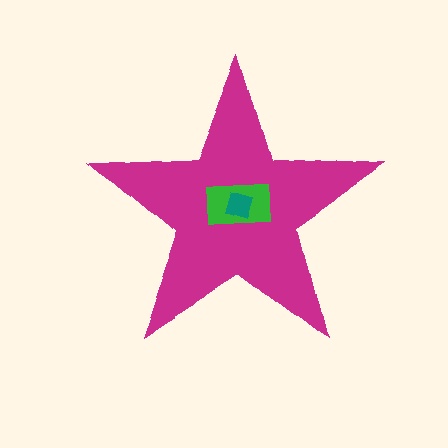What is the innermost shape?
The teal diamond.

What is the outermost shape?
The magenta star.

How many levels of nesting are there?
3.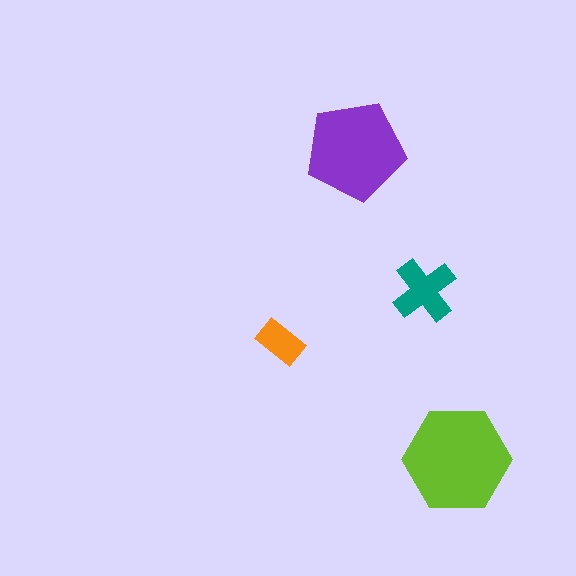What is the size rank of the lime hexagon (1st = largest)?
1st.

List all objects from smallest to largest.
The orange rectangle, the teal cross, the purple pentagon, the lime hexagon.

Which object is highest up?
The purple pentagon is topmost.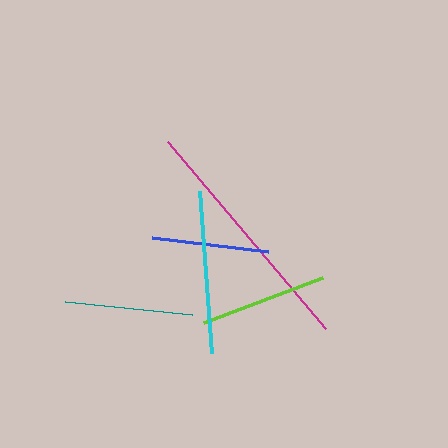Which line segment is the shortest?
The blue line is the shortest at approximately 117 pixels.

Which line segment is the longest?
The magenta line is the longest at approximately 245 pixels.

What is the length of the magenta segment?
The magenta segment is approximately 245 pixels long.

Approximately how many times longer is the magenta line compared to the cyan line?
The magenta line is approximately 1.5 times the length of the cyan line.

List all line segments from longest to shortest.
From longest to shortest: magenta, cyan, teal, lime, blue.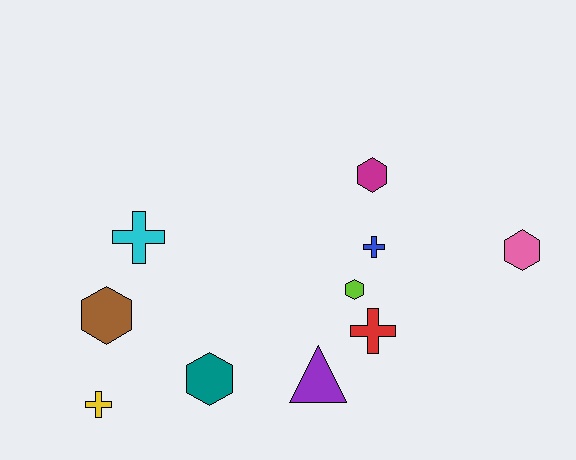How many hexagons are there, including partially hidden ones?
There are 5 hexagons.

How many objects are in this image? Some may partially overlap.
There are 10 objects.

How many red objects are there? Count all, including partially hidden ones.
There is 1 red object.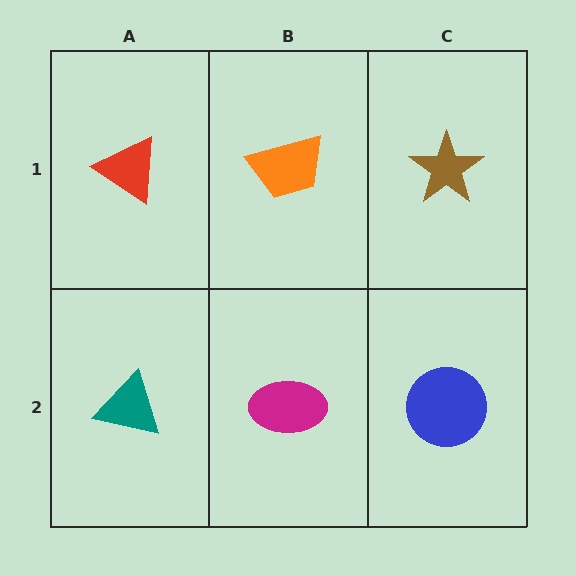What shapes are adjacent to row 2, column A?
A red triangle (row 1, column A), a magenta ellipse (row 2, column B).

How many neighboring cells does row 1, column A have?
2.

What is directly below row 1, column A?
A teal triangle.